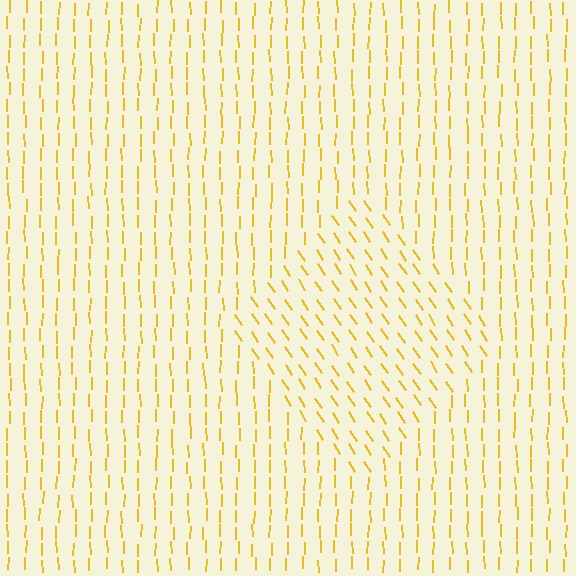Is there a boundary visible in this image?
Yes, there is a texture boundary formed by a change in line orientation.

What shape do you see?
I see a diamond.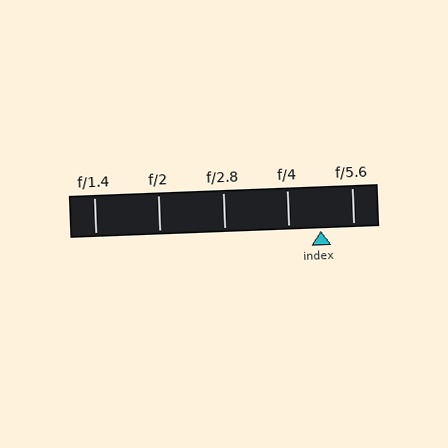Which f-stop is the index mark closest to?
The index mark is closest to f/4.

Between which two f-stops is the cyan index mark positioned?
The index mark is between f/4 and f/5.6.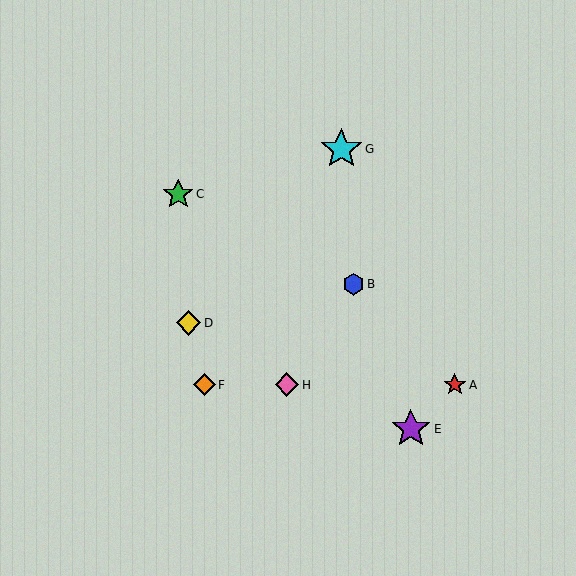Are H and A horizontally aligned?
Yes, both are at y≈385.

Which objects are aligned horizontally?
Objects A, F, H are aligned horizontally.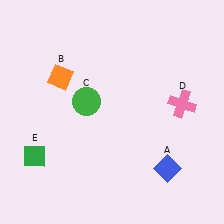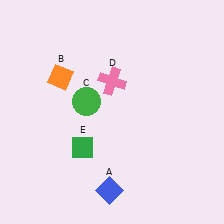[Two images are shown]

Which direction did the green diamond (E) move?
The green diamond (E) moved right.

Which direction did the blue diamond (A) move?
The blue diamond (A) moved left.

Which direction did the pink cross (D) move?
The pink cross (D) moved left.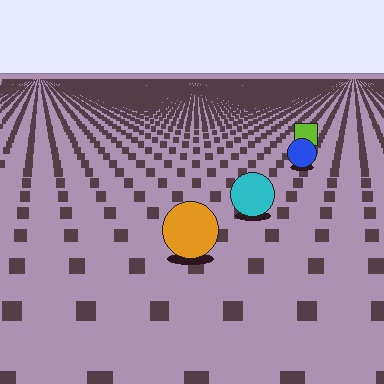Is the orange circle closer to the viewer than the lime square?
Yes. The orange circle is closer — you can tell from the texture gradient: the ground texture is coarser near it.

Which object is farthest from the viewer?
The lime square is farthest from the viewer. It appears smaller and the ground texture around it is denser.